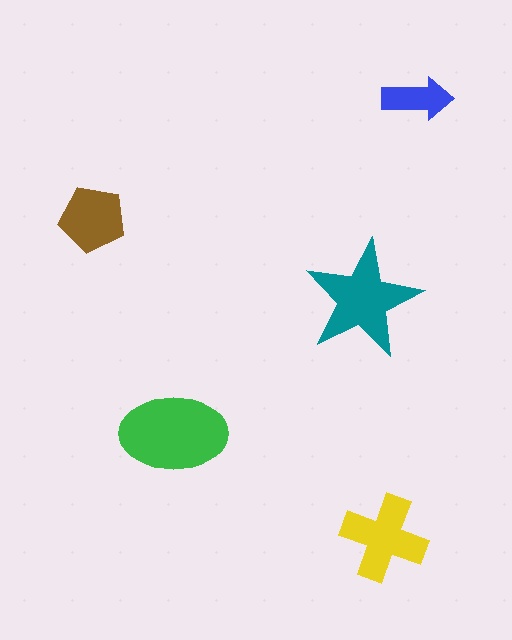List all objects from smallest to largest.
The blue arrow, the brown pentagon, the yellow cross, the teal star, the green ellipse.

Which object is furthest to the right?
The blue arrow is rightmost.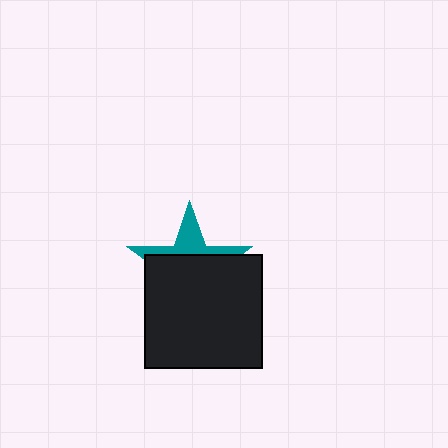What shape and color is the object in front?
The object in front is a black rectangle.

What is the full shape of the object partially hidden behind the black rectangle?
The partially hidden object is a teal star.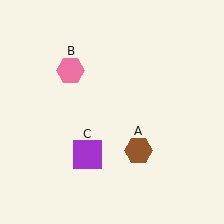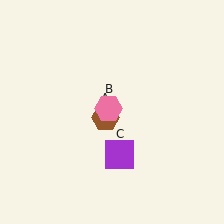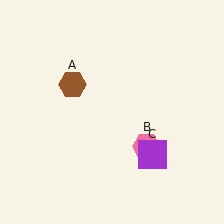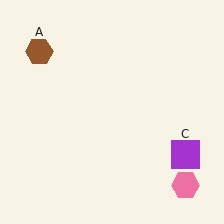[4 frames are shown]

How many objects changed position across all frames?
3 objects changed position: brown hexagon (object A), pink hexagon (object B), purple square (object C).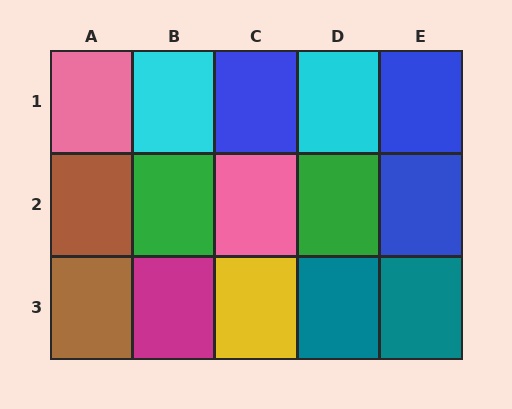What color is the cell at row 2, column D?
Green.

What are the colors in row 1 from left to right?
Pink, cyan, blue, cyan, blue.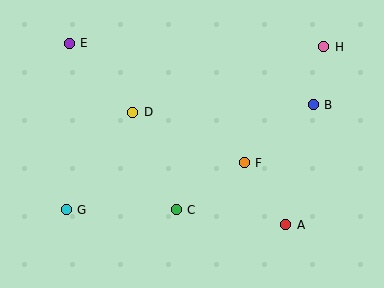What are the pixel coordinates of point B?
Point B is at (313, 105).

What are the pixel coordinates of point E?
Point E is at (69, 43).